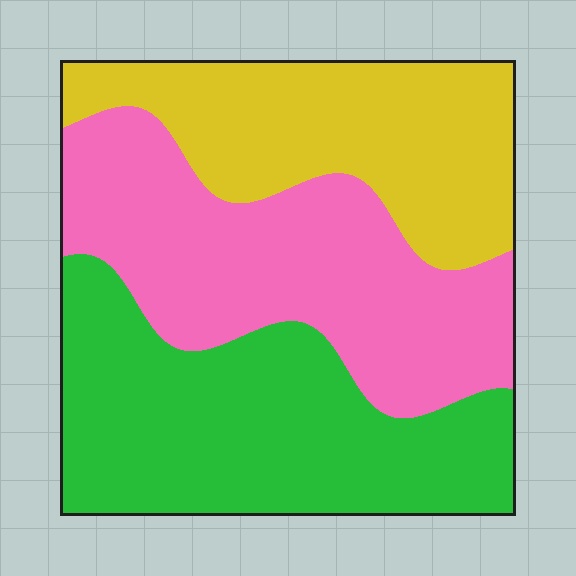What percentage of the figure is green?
Green covers 37% of the figure.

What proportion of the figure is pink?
Pink covers roughly 35% of the figure.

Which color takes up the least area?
Yellow, at roughly 30%.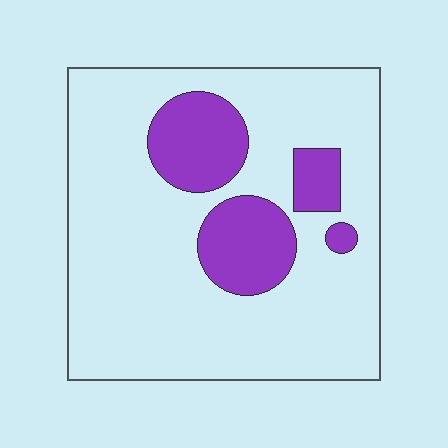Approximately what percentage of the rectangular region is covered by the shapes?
Approximately 20%.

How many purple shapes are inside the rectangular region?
4.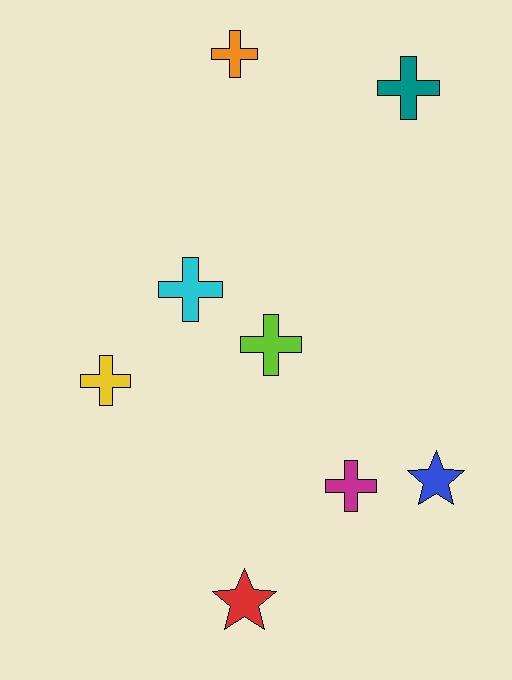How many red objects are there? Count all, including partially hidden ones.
There is 1 red object.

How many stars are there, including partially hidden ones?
There are 2 stars.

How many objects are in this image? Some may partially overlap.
There are 8 objects.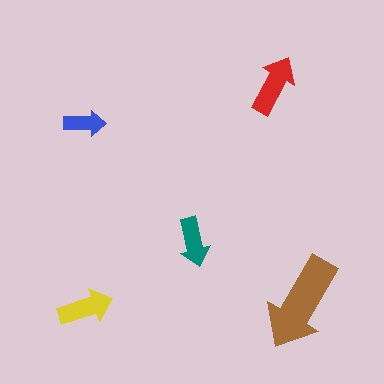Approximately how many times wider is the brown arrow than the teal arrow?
About 2 times wider.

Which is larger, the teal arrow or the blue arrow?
The teal one.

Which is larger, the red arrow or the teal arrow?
The red one.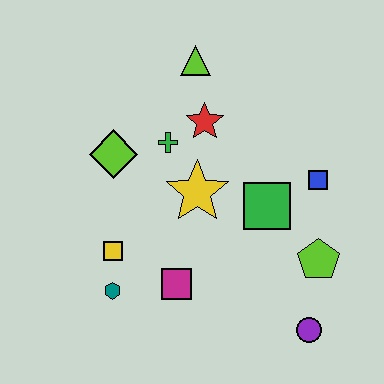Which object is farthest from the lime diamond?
The purple circle is farthest from the lime diamond.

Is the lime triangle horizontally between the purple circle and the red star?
No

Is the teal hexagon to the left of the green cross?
Yes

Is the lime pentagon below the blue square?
Yes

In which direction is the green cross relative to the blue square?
The green cross is to the left of the blue square.